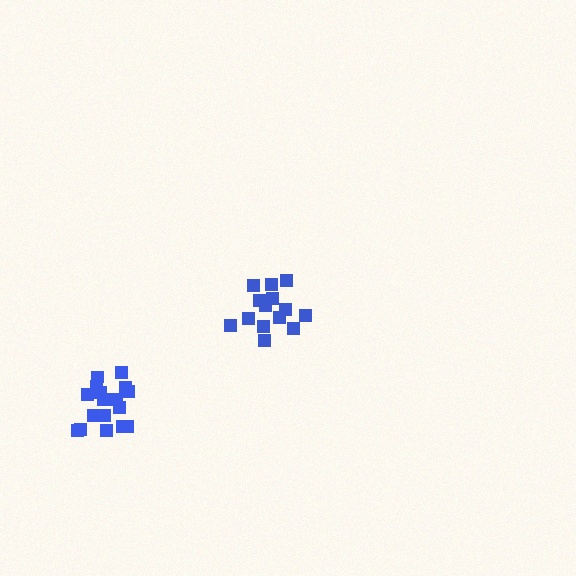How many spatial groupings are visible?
There are 2 spatial groupings.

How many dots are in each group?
Group 1: 14 dots, Group 2: 17 dots (31 total).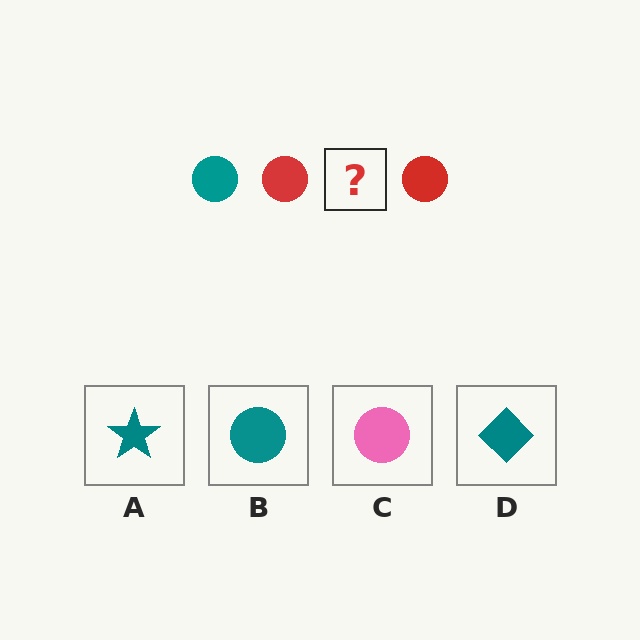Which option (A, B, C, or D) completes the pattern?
B.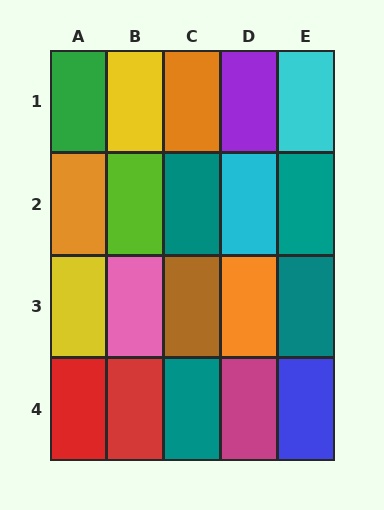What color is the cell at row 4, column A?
Red.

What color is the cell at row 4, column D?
Magenta.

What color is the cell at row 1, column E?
Cyan.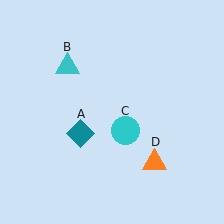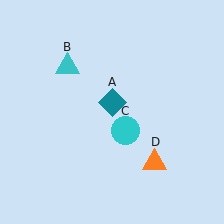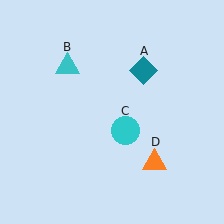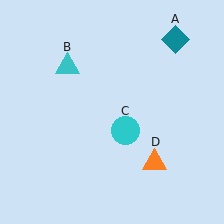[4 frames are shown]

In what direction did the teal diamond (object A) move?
The teal diamond (object A) moved up and to the right.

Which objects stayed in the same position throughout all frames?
Cyan triangle (object B) and cyan circle (object C) and orange triangle (object D) remained stationary.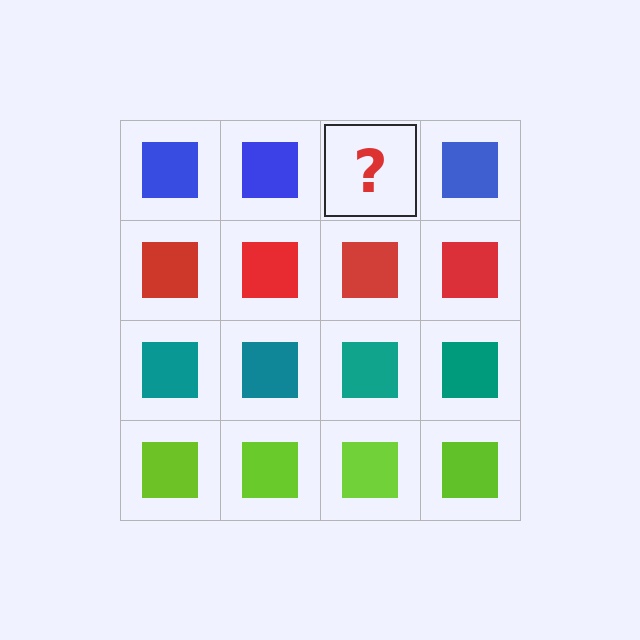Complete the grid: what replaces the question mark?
The question mark should be replaced with a blue square.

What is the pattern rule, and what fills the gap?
The rule is that each row has a consistent color. The gap should be filled with a blue square.